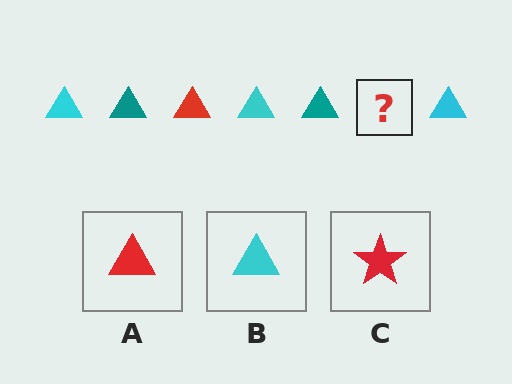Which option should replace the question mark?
Option A.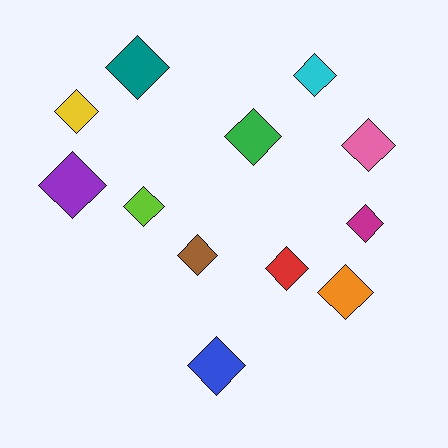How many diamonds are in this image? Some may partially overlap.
There are 12 diamonds.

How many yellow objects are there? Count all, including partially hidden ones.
There is 1 yellow object.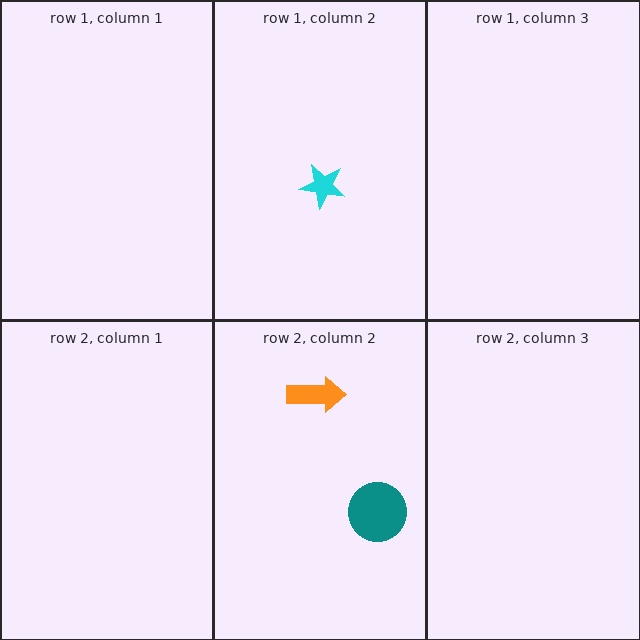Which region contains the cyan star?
The row 1, column 2 region.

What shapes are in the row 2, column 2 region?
The teal circle, the orange arrow.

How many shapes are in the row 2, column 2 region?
2.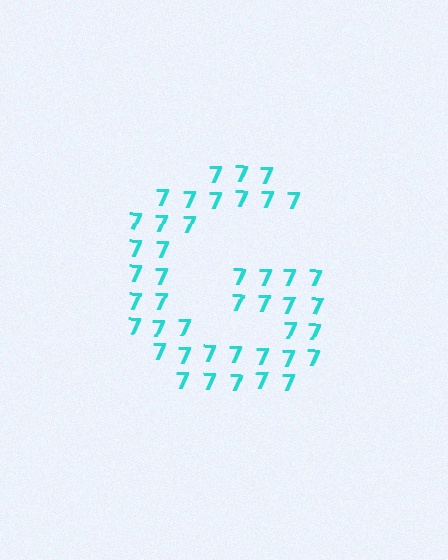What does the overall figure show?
The overall figure shows the letter G.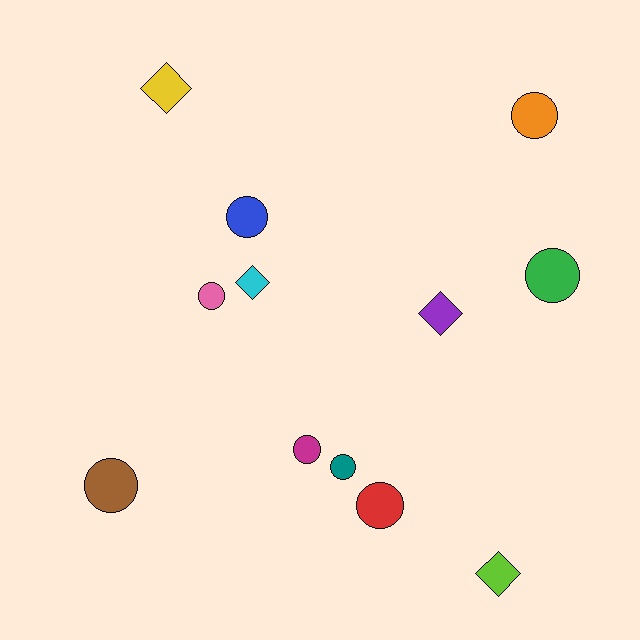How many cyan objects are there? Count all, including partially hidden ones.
There is 1 cyan object.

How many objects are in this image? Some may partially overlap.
There are 12 objects.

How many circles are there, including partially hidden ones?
There are 8 circles.